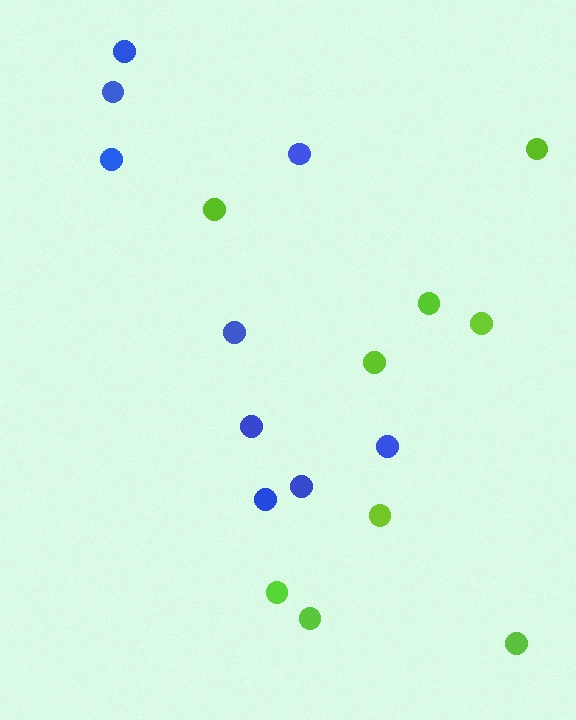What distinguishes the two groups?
There are 2 groups: one group of lime circles (9) and one group of blue circles (9).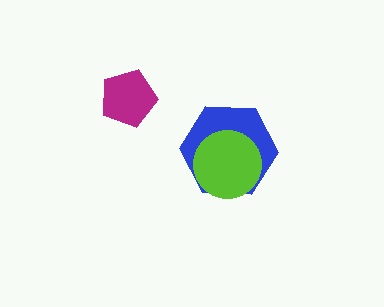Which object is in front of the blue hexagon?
The lime circle is in front of the blue hexagon.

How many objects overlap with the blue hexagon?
1 object overlaps with the blue hexagon.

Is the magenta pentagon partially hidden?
No, no other shape covers it.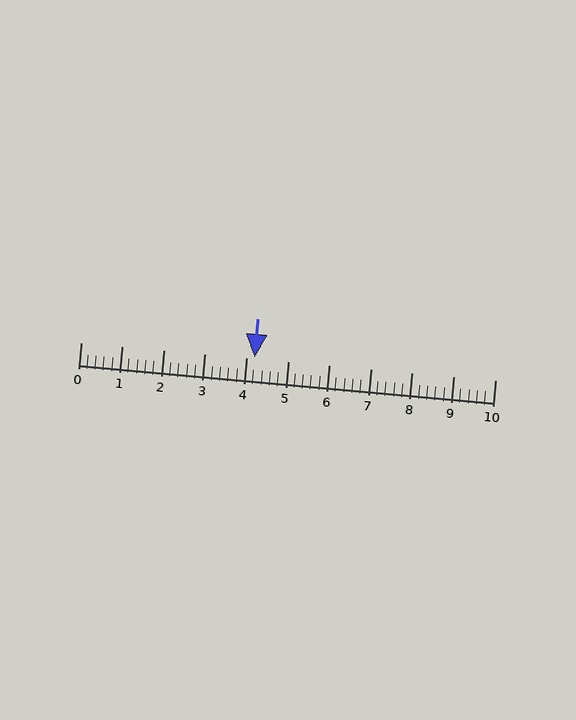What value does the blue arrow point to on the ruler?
The blue arrow points to approximately 4.2.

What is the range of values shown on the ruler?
The ruler shows values from 0 to 10.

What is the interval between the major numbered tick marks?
The major tick marks are spaced 1 units apart.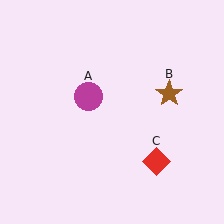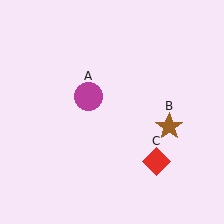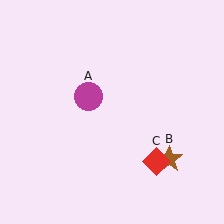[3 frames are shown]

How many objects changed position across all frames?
1 object changed position: brown star (object B).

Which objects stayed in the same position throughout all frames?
Magenta circle (object A) and red diamond (object C) remained stationary.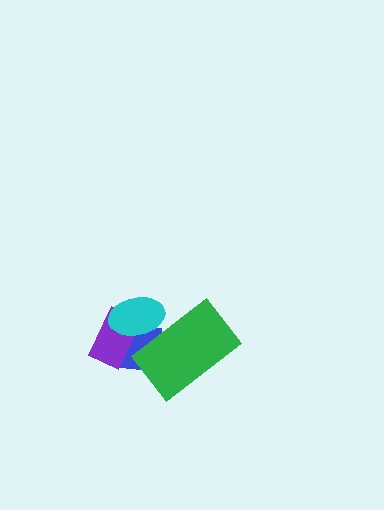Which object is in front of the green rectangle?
The cyan ellipse is in front of the green rectangle.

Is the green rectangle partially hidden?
Yes, it is partially covered by another shape.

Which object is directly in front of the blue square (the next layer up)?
The green rectangle is directly in front of the blue square.